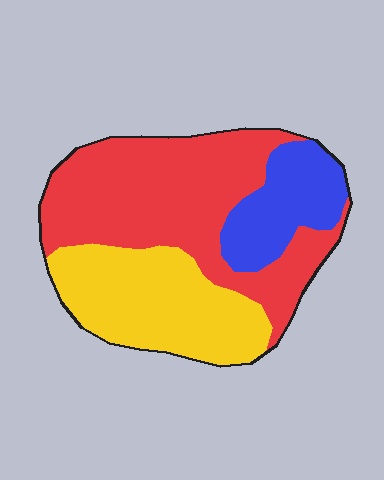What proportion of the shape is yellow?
Yellow covers 32% of the shape.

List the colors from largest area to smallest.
From largest to smallest: red, yellow, blue.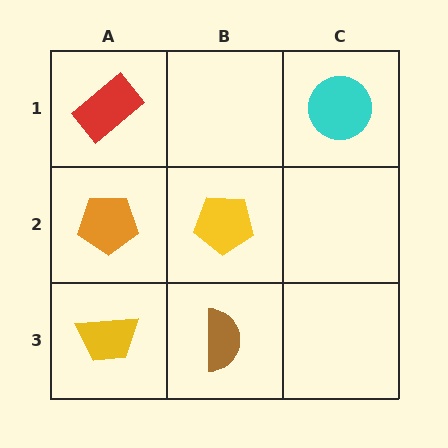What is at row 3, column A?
A yellow trapezoid.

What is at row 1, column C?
A cyan circle.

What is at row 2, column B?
A yellow pentagon.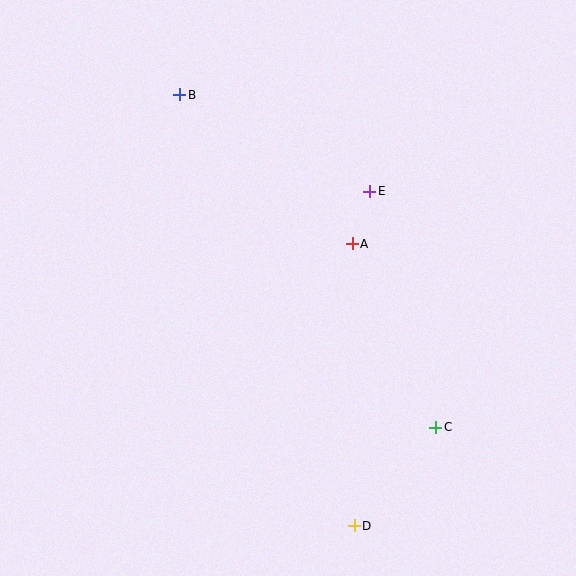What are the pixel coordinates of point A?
Point A is at (352, 244).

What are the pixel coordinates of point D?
Point D is at (354, 526).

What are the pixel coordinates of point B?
Point B is at (180, 95).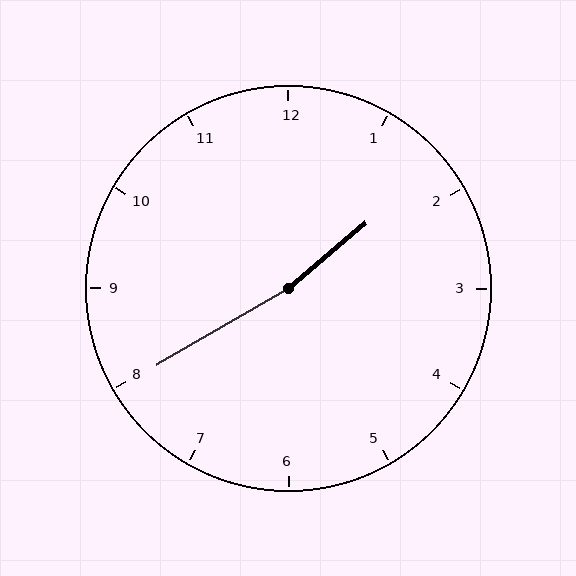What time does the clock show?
1:40.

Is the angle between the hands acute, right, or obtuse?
It is obtuse.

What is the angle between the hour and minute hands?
Approximately 170 degrees.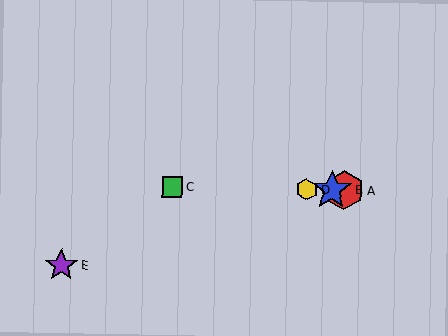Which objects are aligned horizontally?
Objects A, B, C, D are aligned horizontally.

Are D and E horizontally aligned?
No, D is at y≈190 and E is at y≈265.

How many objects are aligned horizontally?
4 objects (A, B, C, D) are aligned horizontally.